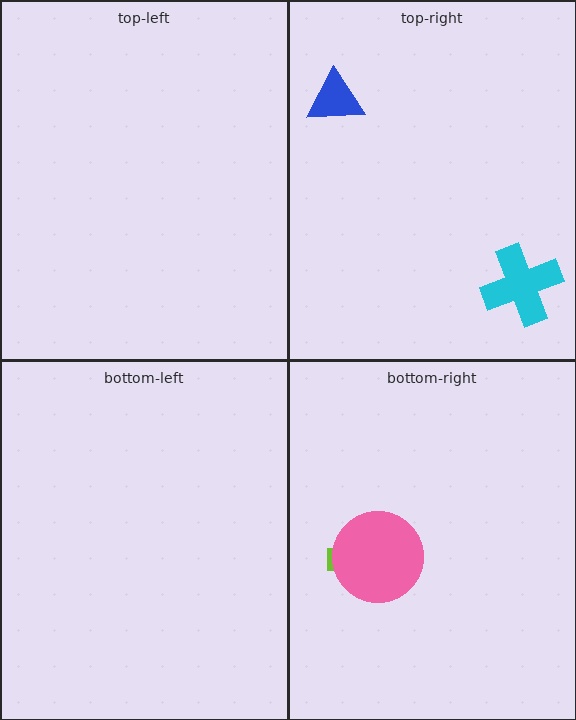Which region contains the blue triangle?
The top-right region.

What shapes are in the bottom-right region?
The lime arrow, the pink circle.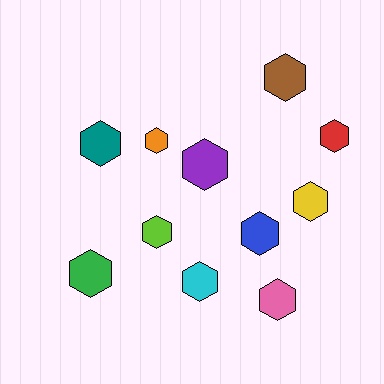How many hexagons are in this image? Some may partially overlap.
There are 11 hexagons.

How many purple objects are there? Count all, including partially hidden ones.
There is 1 purple object.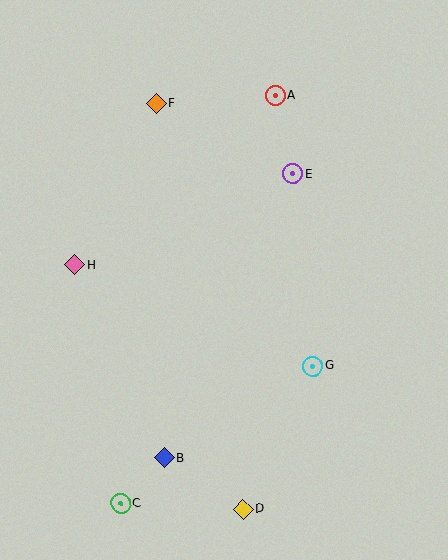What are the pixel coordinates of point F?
Point F is at (156, 103).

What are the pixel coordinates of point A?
Point A is at (275, 96).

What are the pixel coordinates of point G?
Point G is at (313, 366).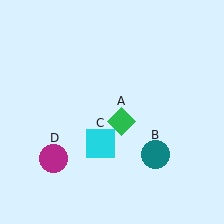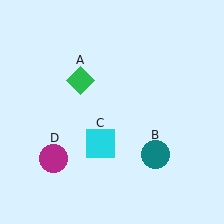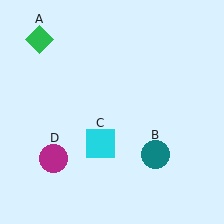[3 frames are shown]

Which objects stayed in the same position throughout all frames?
Teal circle (object B) and cyan square (object C) and magenta circle (object D) remained stationary.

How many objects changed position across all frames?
1 object changed position: green diamond (object A).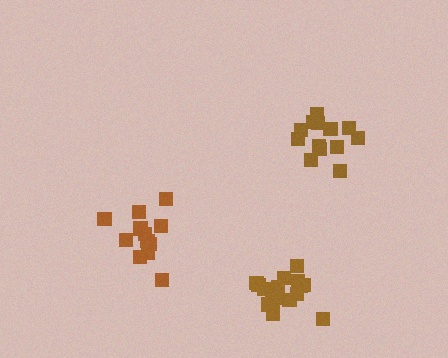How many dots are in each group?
Group 1: 13 dots, Group 2: 17 dots, Group 3: 13 dots (43 total).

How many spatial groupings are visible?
There are 3 spatial groupings.